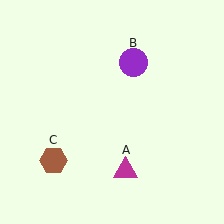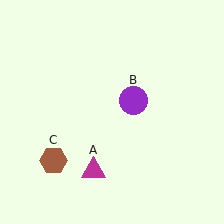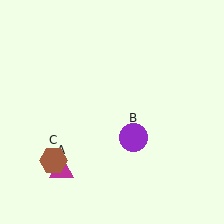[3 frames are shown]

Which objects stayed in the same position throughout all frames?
Brown hexagon (object C) remained stationary.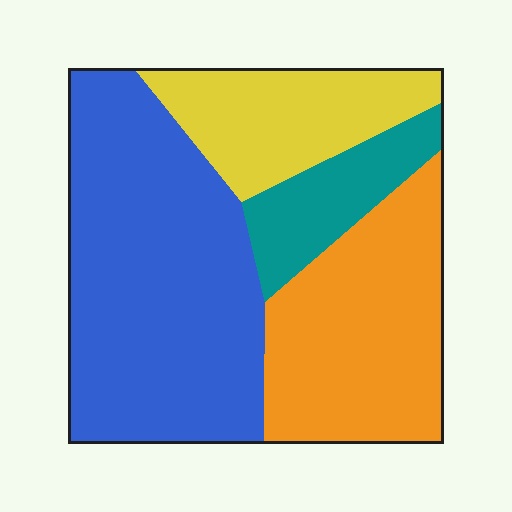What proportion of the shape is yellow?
Yellow covers about 15% of the shape.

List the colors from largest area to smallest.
From largest to smallest: blue, orange, yellow, teal.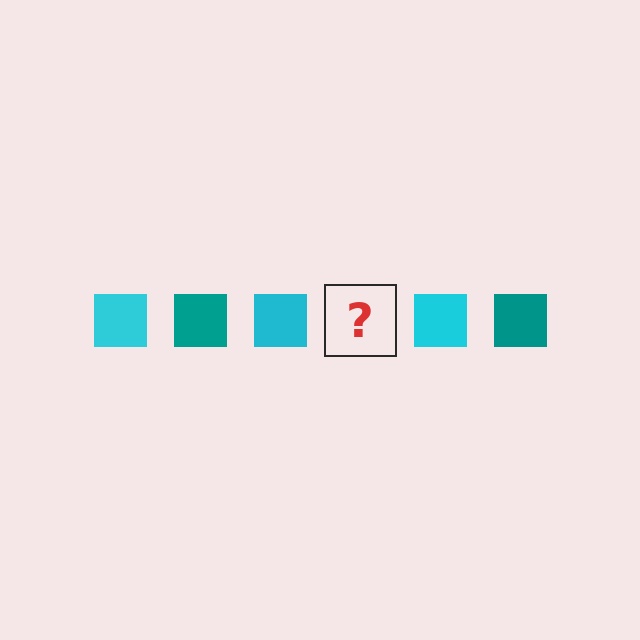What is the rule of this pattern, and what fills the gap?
The rule is that the pattern cycles through cyan, teal squares. The gap should be filled with a teal square.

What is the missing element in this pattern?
The missing element is a teal square.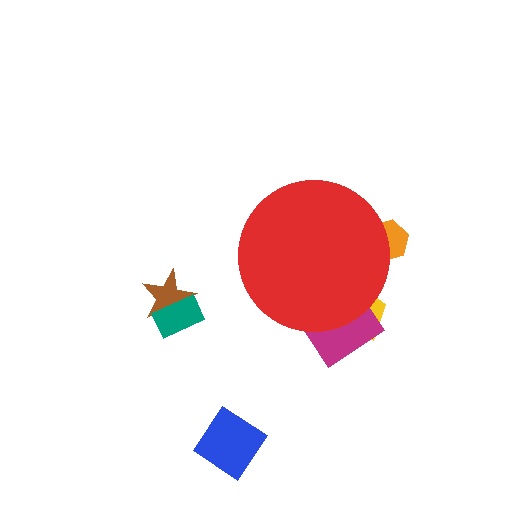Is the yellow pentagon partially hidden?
Yes, the yellow pentagon is partially hidden behind the red circle.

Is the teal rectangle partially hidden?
No, the teal rectangle is fully visible.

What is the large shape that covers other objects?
A red circle.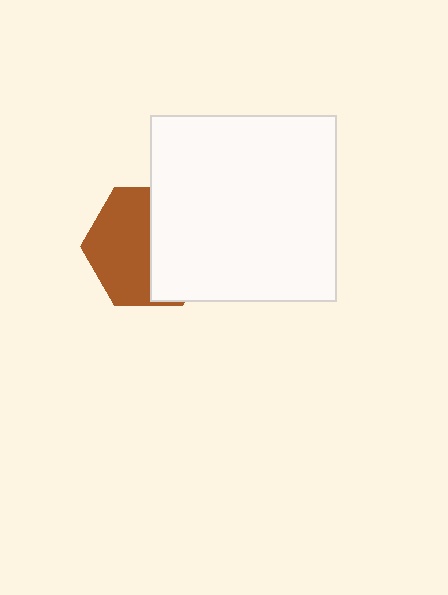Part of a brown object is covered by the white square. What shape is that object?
It is a hexagon.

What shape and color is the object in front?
The object in front is a white square.